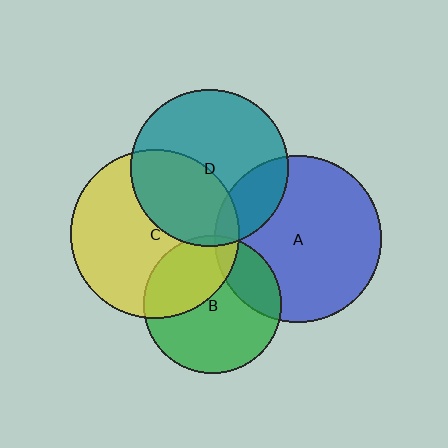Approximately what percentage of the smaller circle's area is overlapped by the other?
Approximately 20%.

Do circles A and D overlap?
Yes.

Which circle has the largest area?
Circle C (yellow).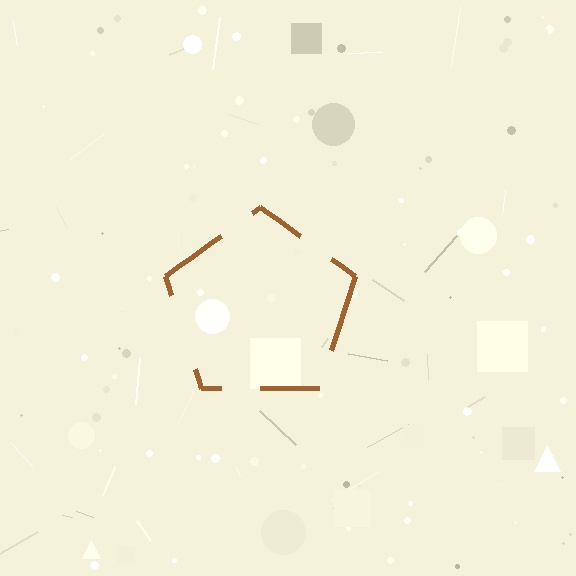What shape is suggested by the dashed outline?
The dashed outline suggests a pentagon.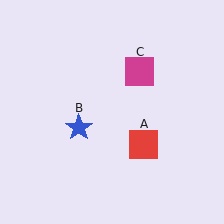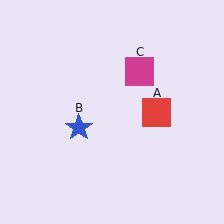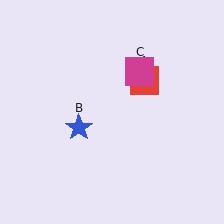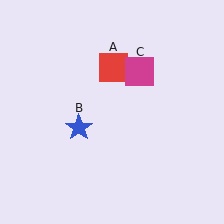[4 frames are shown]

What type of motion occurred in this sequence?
The red square (object A) rotated counterclockwise around the center of the scene.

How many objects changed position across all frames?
1 object changed position: red square (object A).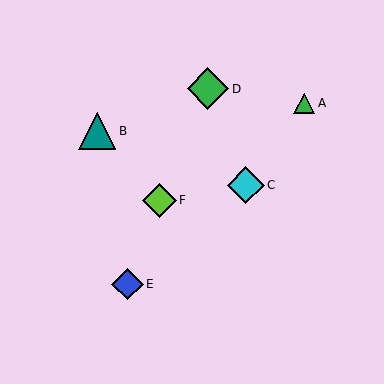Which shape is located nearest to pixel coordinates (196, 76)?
The green diamond (labeled D) at (208, 89) is nearest to that location.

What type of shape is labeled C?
Shape C is a cyan diamond.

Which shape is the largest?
The green diamond (labeled D) is the largest.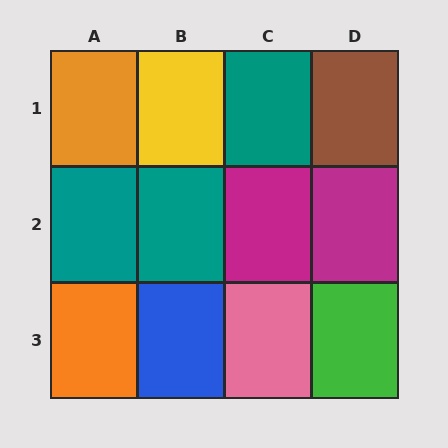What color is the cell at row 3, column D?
Green.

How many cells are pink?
1 cell is pink.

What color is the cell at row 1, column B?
Yellow.